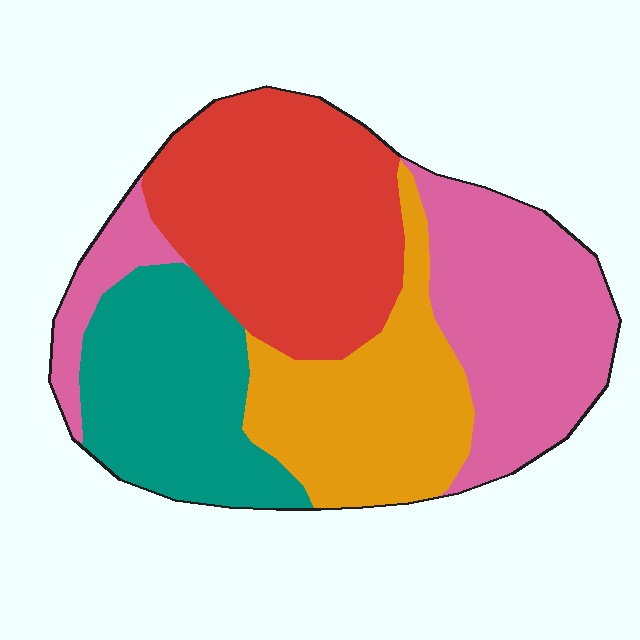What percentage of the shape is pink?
Pink takes up about one quarter (1/4) of the shape.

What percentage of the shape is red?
Red takes up between a quarter and a half of the shape.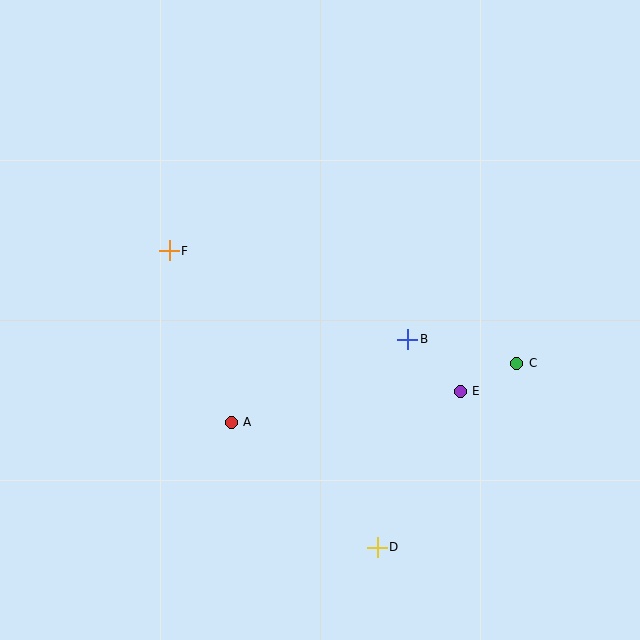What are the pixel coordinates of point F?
Point F is at (169, 251).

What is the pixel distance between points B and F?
The distance between B and F is 254 pixels.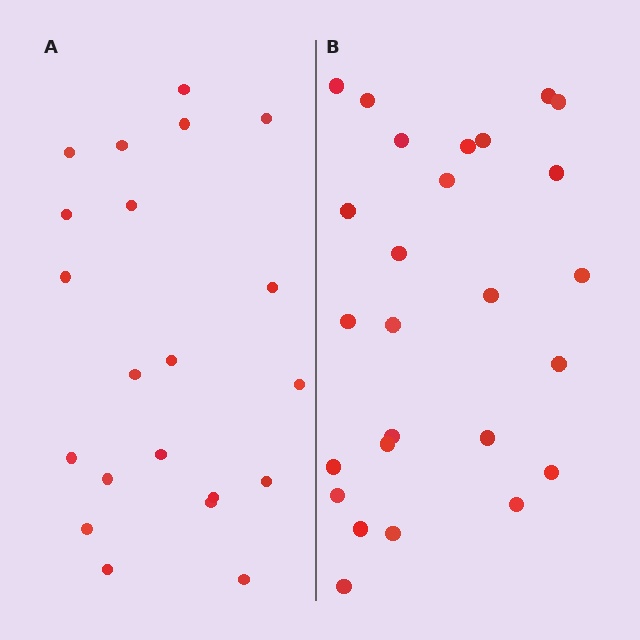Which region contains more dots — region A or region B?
Region B (the right region) has more dots.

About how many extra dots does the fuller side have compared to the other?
Region B has about 5 more dots than region A.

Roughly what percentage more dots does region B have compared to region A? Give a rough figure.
About 25% more.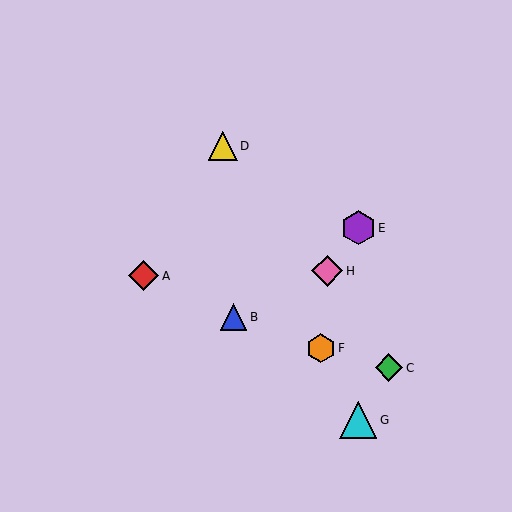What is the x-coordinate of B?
Object B is at x≈234.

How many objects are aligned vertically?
2 objects (E, G) are aligned vertically.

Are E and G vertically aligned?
Yes, both are at x≈358.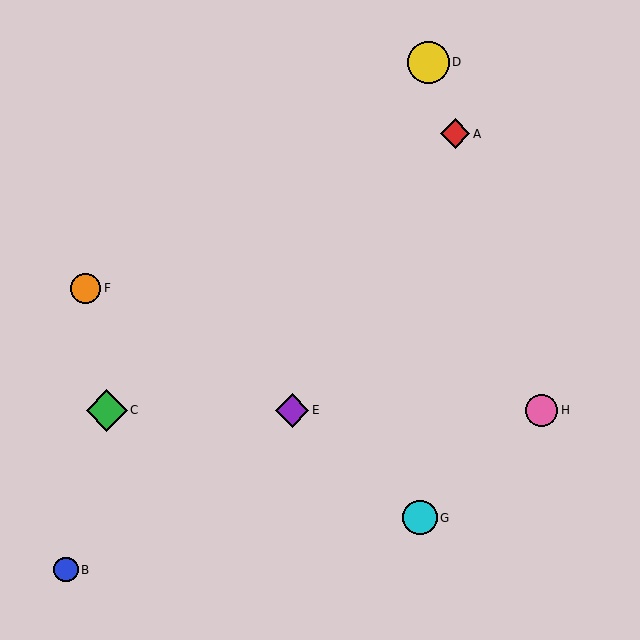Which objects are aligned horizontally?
Objects C, E, H are aligned horizontally.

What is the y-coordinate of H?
Object H is at y≈410.